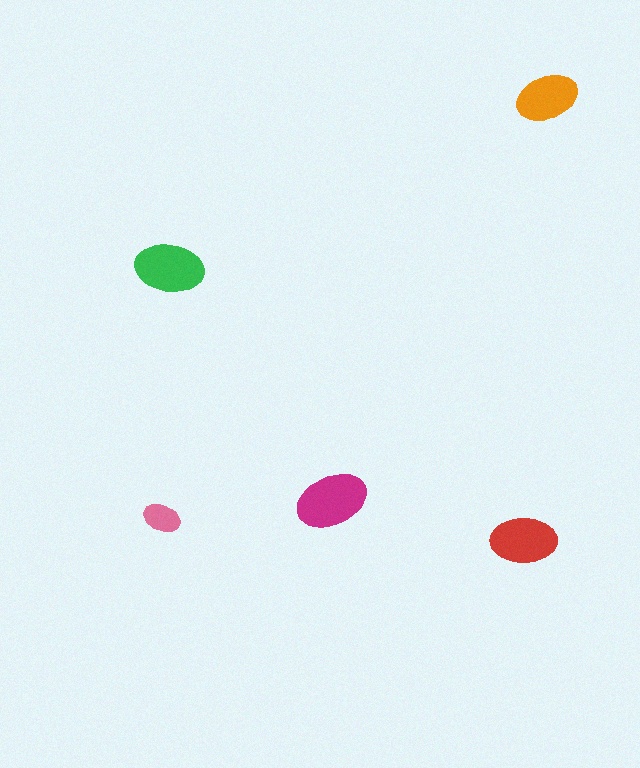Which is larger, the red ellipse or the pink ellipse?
The red one.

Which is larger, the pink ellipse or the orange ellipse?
The orange one.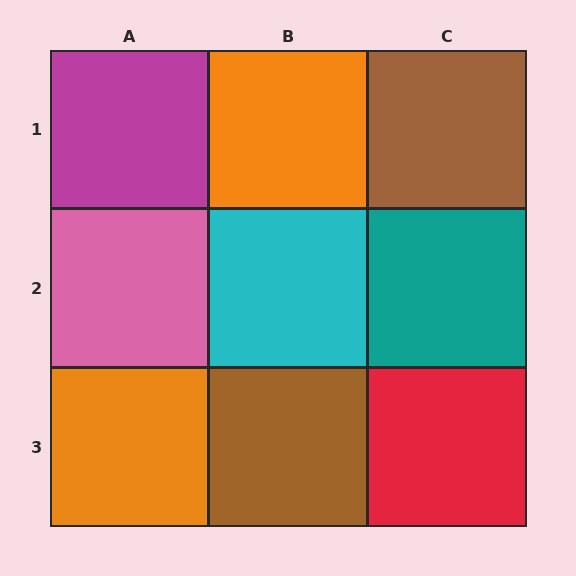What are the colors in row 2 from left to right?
Pink, cyan, teal.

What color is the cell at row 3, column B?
Brown.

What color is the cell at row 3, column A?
Orange.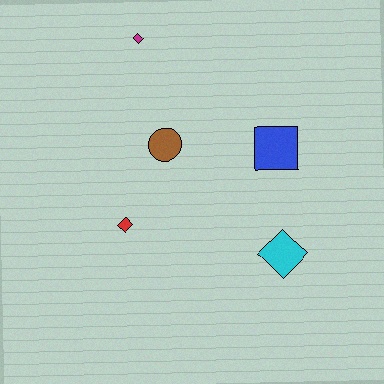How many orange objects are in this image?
There are no orange objects.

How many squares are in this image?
There is 1 square.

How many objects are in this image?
There are 5 objects.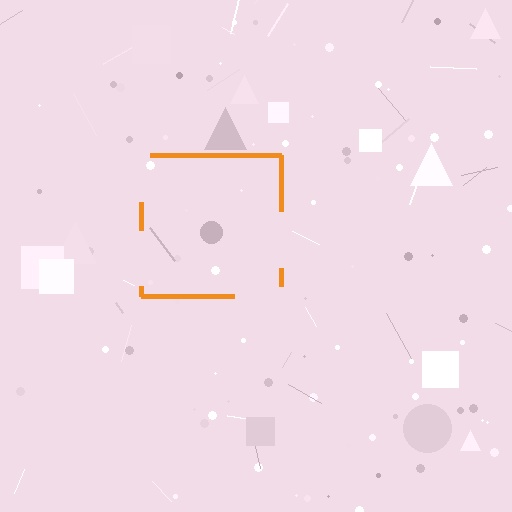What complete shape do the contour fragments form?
The contour fragments form a square.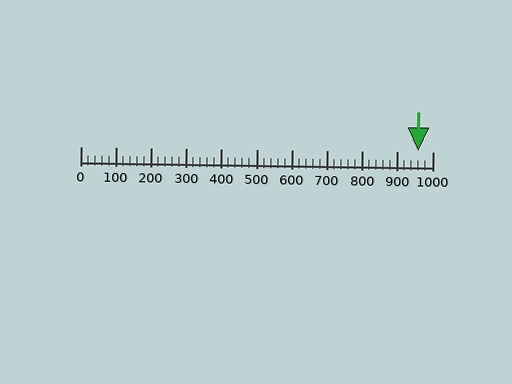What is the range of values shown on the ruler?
The ruler shows values from 0 to 1000.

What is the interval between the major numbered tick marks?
The major tick marks are spaced 100 units apart.